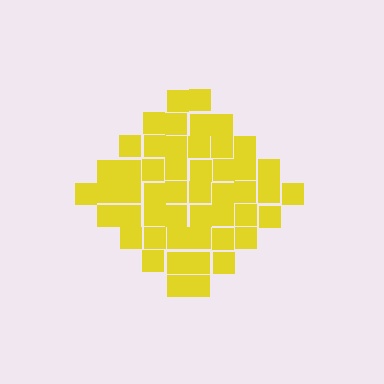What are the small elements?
The small elements are squares.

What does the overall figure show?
The overall figure shows a diamond.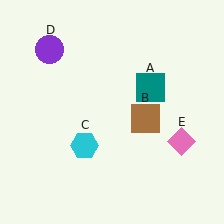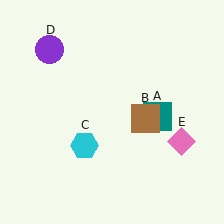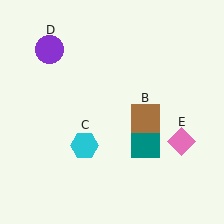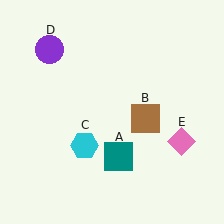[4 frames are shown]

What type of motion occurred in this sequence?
The teal square (object A) rotated clockwise around the center of the scene.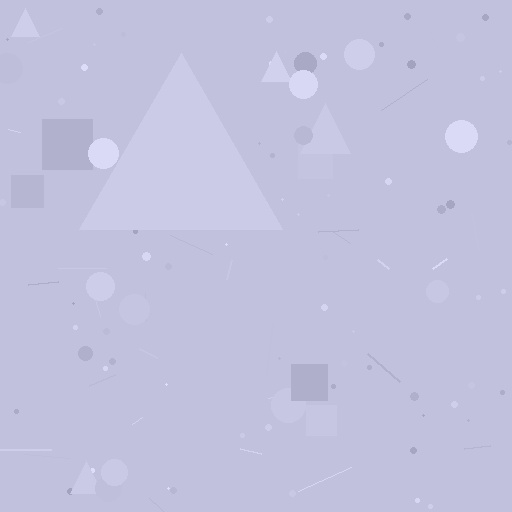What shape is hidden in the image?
A triangle is hidden in the image.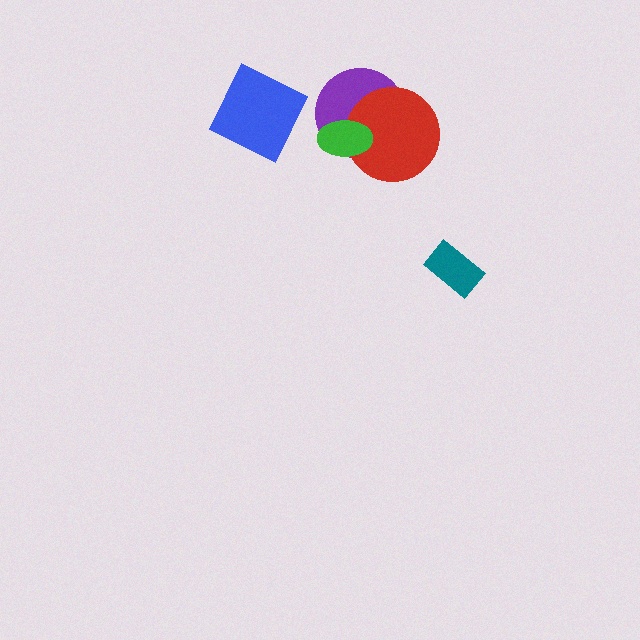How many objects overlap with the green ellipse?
2 objects overlap with the green ellipse.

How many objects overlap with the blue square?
0 objects overlap with the blue square.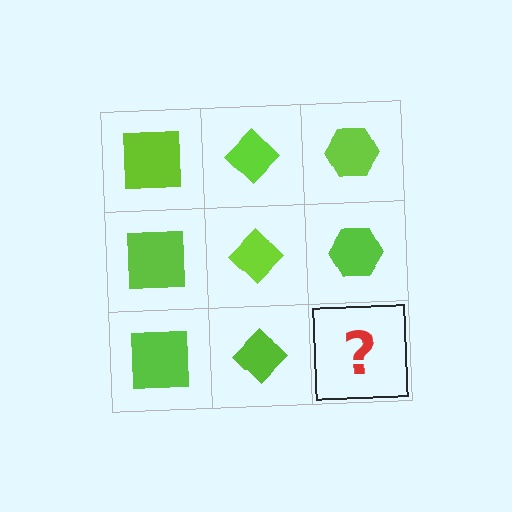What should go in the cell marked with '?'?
The missing cell should contain a lime hexagon.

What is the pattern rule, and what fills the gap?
The rule is that each column has a consistent shape. The gap should be filled with a lime hexagon.